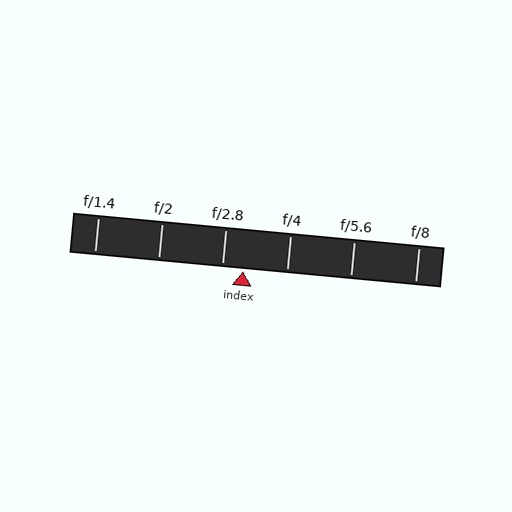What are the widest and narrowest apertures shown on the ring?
The widest aperture shown is f/1.4 and the narrowest is f/8.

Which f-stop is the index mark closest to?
The index mark is closest to f/2.8.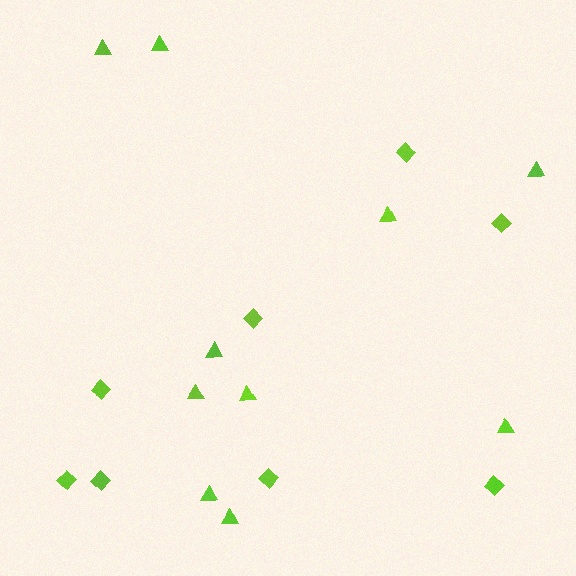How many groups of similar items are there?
There are 2 groups: one group of diamonds (8) and one group of triangles (10).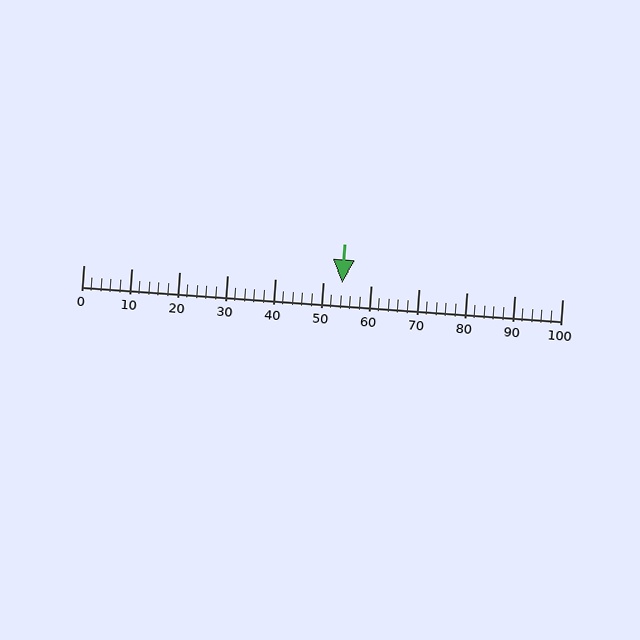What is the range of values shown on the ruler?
The ruler shows values from 0 to 100.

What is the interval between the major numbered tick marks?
The major tick marks are spaced 10 units apart.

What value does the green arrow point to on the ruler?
The green arrow points to approximately 54.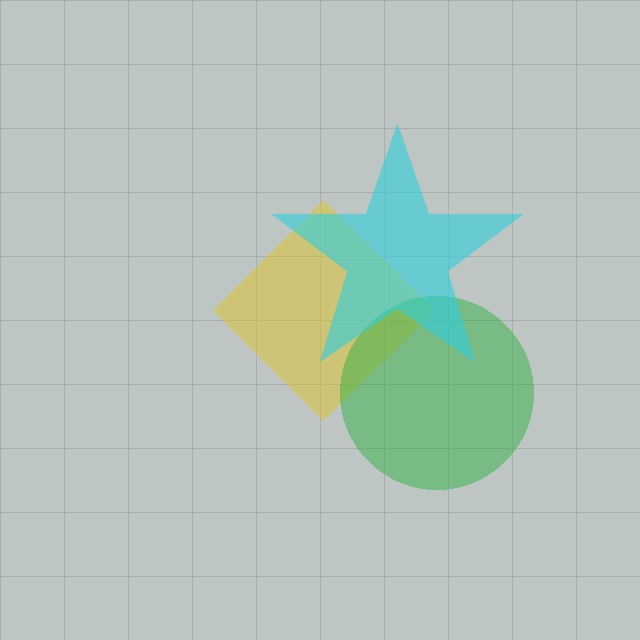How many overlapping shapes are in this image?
There are 3 overlapping shapes in the image.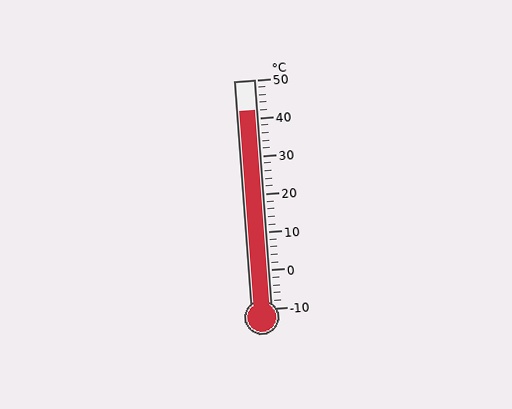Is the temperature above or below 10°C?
The temperature is above 10°C.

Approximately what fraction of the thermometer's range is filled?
The thermometer is filled to approximately 85% of its range.